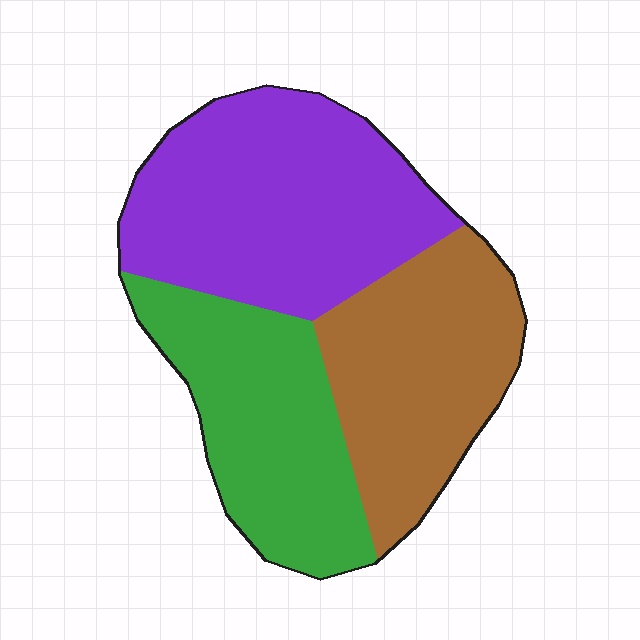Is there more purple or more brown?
Purple.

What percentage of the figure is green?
Green covers 30% of the figure.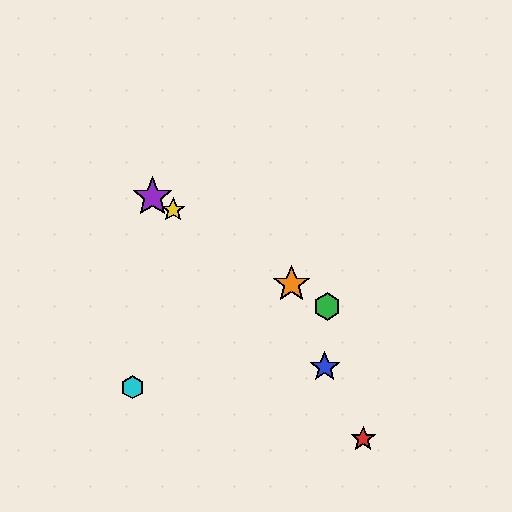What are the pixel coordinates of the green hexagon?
The green hexagon is at (327, 307).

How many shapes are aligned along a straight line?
4 shapes (the green hexagon, the yellow star, the purple star, the orange star) are aligned along a straight line.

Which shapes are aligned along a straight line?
The green hexagon, the yellow star, the purple star, the orange star are aligned along a straight line.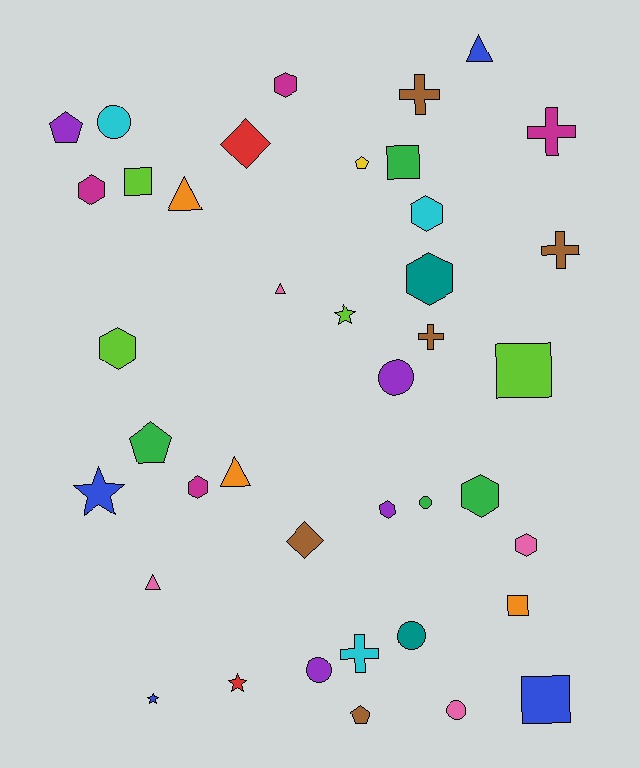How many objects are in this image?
There are 40 objects.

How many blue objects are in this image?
There are 4 blue objects.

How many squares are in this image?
There are 5 squares.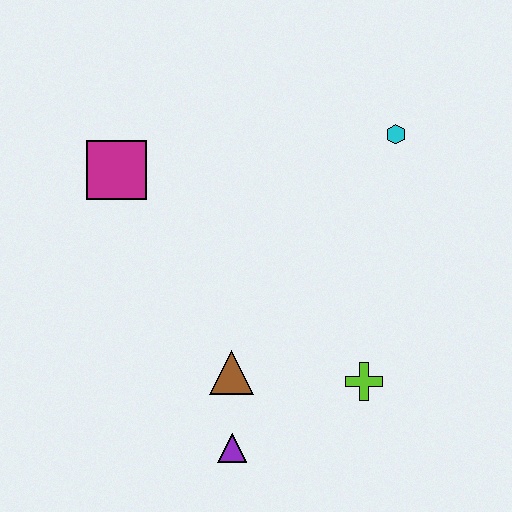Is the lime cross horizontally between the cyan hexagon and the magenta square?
Yes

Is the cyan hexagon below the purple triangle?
No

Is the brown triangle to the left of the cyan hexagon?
Yes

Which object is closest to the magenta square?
The brown triangle is closest to the magenta square.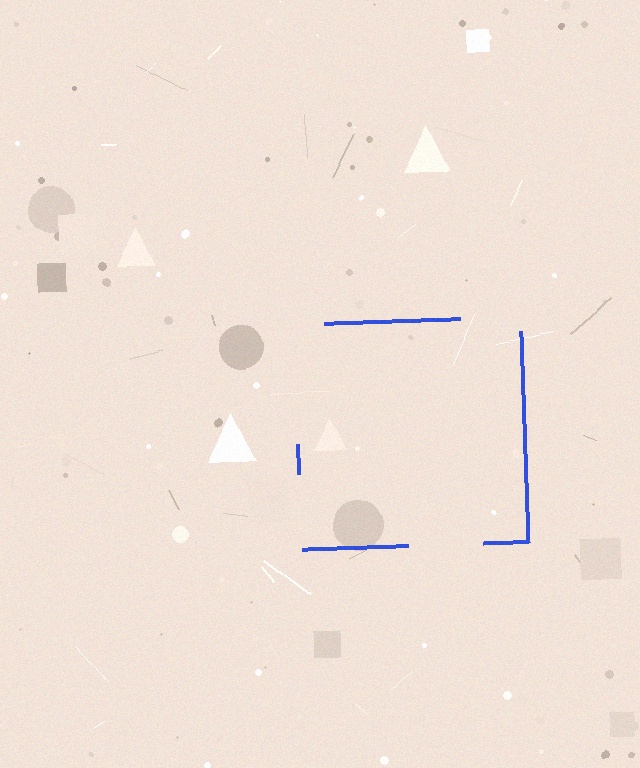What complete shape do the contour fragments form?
The contour fragments form a square.